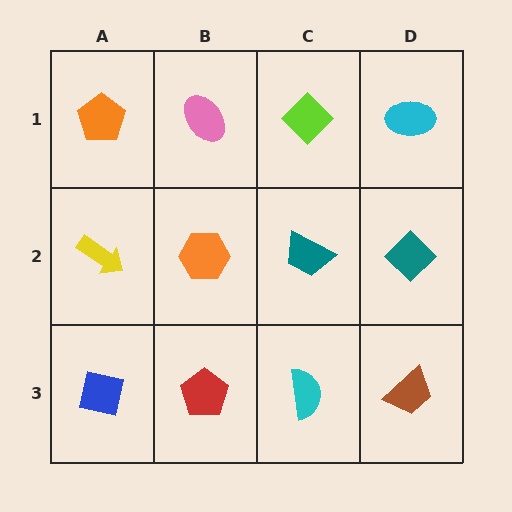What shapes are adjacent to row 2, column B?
A pink ellipse (row 1, column B), a red pentagon (row 3, column B), a yellow arrow (row 2, column A), a teal trapezoid (row 2, column C).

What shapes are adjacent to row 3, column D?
A teal diamond (row 2, column D), a cyan semicircle (row 3, column C).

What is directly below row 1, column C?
A teal trapezoid.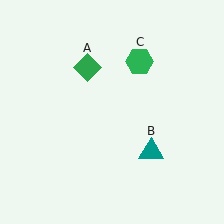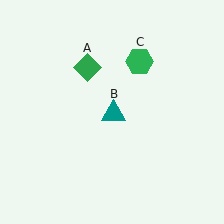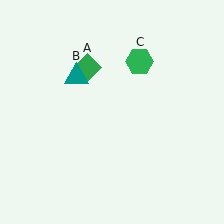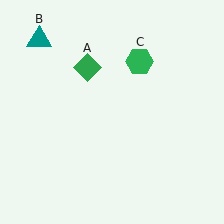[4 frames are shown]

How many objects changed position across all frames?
1 object changed position: teal triangle (object B).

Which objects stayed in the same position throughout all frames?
Green diamond (object A) and green hexagon (object C) remained stationary.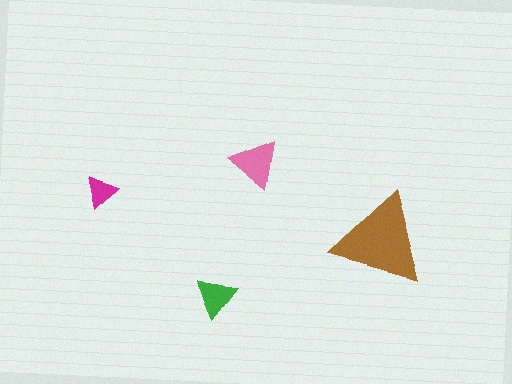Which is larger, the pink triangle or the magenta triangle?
The pink one.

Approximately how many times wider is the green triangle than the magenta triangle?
About 1.5 times wider.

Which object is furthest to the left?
The magenta triangle is leftmost.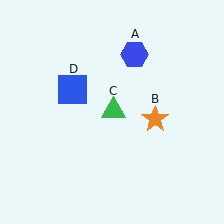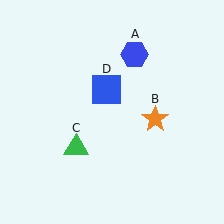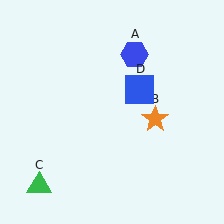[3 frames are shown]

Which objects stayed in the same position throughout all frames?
Blue hexagon (object A) and orange star (object B) remained stationary.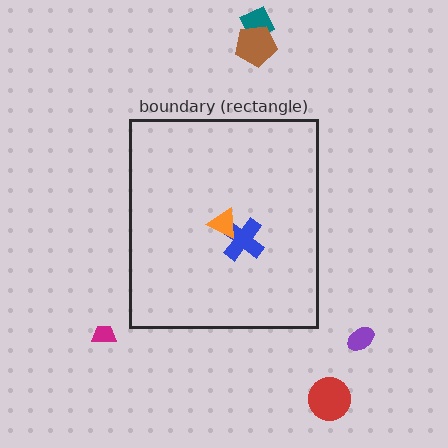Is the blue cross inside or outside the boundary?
Inside.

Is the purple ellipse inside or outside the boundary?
Outside.